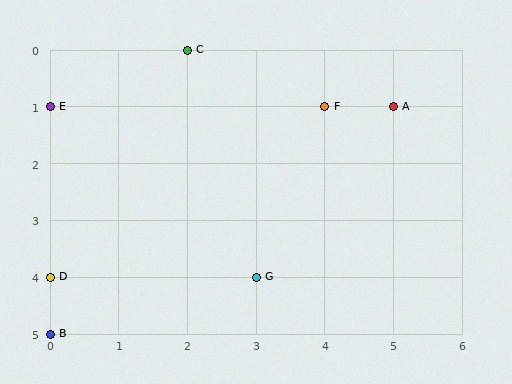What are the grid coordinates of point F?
Point F is at grid coordinates (4, 1).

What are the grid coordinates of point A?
Point A is at grid coordinates (5, 1).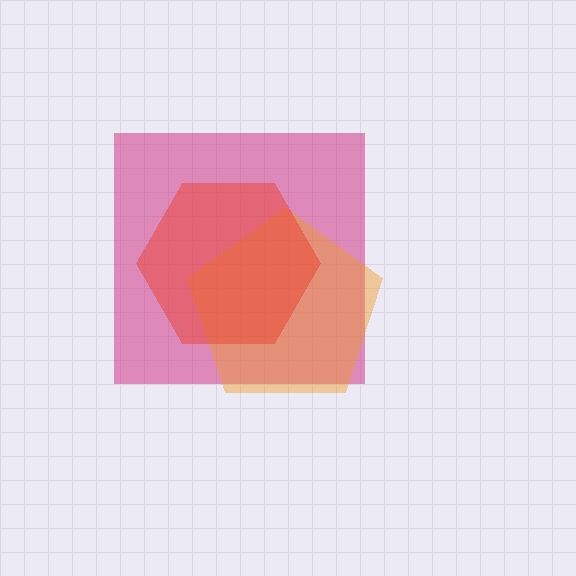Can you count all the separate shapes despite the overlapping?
Yes, there are 3 separate shapes.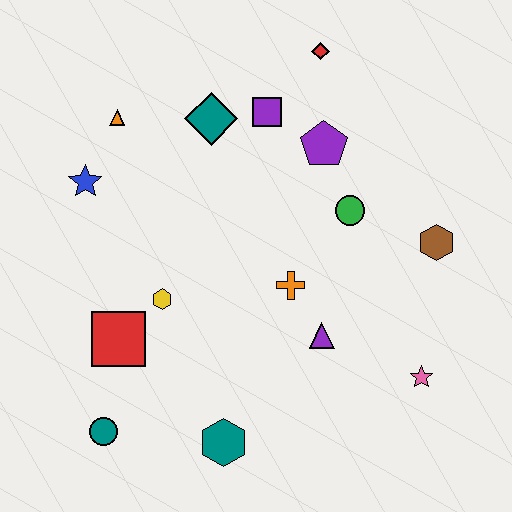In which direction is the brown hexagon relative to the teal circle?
The brown hexagon is to the right of the teal circle.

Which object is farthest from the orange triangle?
The pink star is farthest from the orange triangle.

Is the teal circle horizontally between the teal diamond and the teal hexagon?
No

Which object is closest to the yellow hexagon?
The red square is closest to the yellow hexagon.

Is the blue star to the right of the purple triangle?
No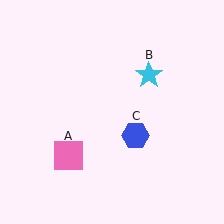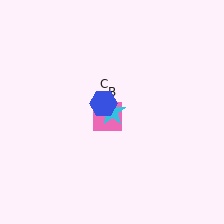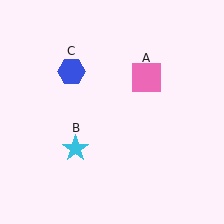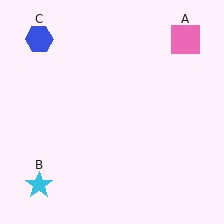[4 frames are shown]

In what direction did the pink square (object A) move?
The pink square (object A) moved up and to the right.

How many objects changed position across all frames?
3 objects changed position: pink square (object A), cyan star (object B), blue hexagon (object C).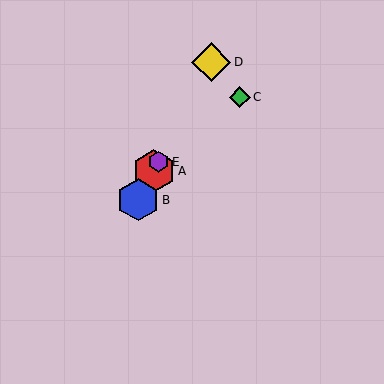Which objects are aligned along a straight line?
Objects A, B, D, E are aligned along a straight line.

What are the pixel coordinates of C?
Object C is at (240, 97).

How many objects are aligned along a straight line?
4 objects (A, B, D, E) are aligned along a straight line.